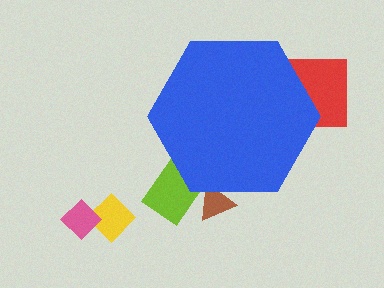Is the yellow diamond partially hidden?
No, the yellow diamond is fully visible.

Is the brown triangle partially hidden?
Yes, the brown triangle is partially hidden behind the blue hexagon.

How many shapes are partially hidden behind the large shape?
3 shapes are partially hidden.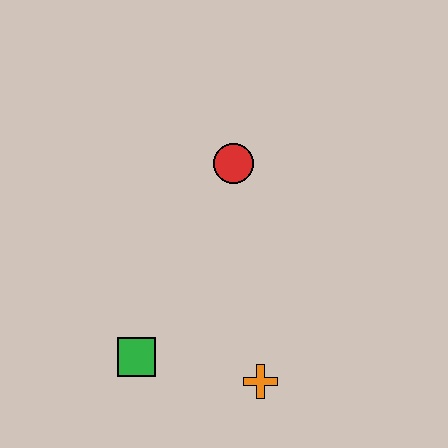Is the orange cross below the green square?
Yes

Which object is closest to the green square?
The orange cross is closest to the green square.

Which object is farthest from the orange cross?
The red circle is farthest from the orange cross.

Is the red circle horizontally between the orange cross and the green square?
Yes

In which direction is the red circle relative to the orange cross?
The red circle is above the orange cross.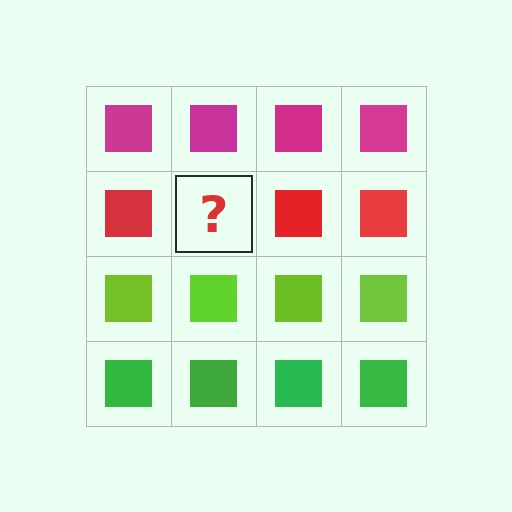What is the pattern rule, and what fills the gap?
The rule is that each row has a consistent color. The gap should be filled with a red square.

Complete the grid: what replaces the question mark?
The question mark should be replaced with a red square.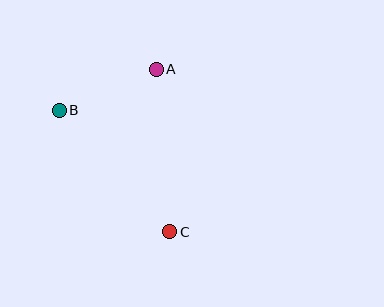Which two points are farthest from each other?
Points B and C are farthest from each other.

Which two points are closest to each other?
Points A and B are closest to each other.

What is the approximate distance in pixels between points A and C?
The distance between A and C is approximately 163 pixels.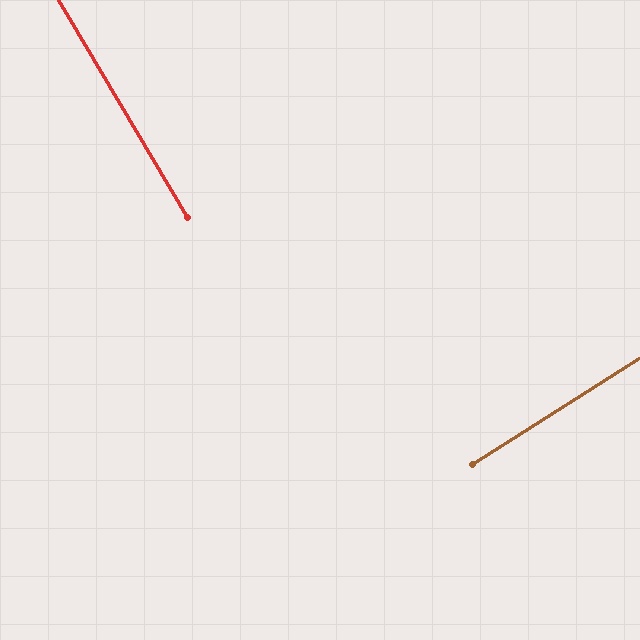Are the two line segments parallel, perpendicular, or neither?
Perpendicular — they meet at approximately 88°.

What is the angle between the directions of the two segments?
Approximately 88 degrees.